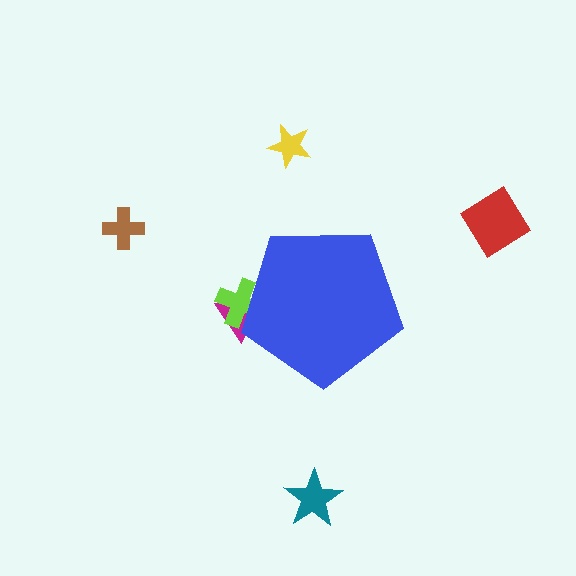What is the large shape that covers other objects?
A blue pentagon.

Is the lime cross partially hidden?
Yes, the lime cross is partially hidden behind the blue pentagon.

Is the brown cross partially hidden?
No, the brown cross is fully visible.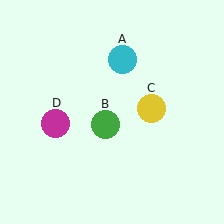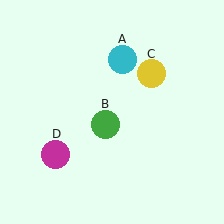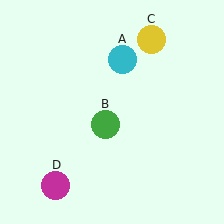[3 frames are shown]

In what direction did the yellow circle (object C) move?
The yellow circle (object C) moved up.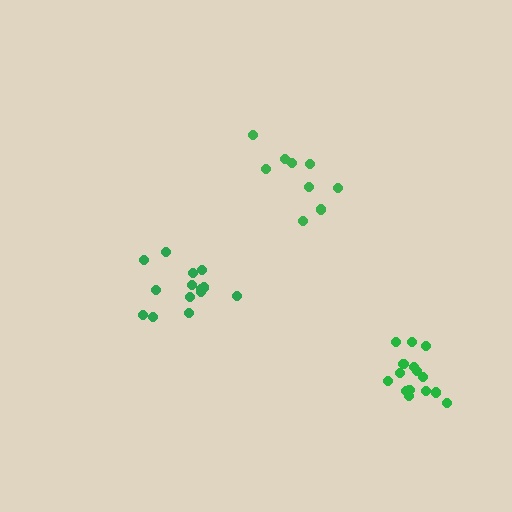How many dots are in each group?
Group 1: 15 dots, Group 2: 15 dots, Group 3: 9 dots (39 total).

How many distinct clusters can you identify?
There are 3 distinct clusters.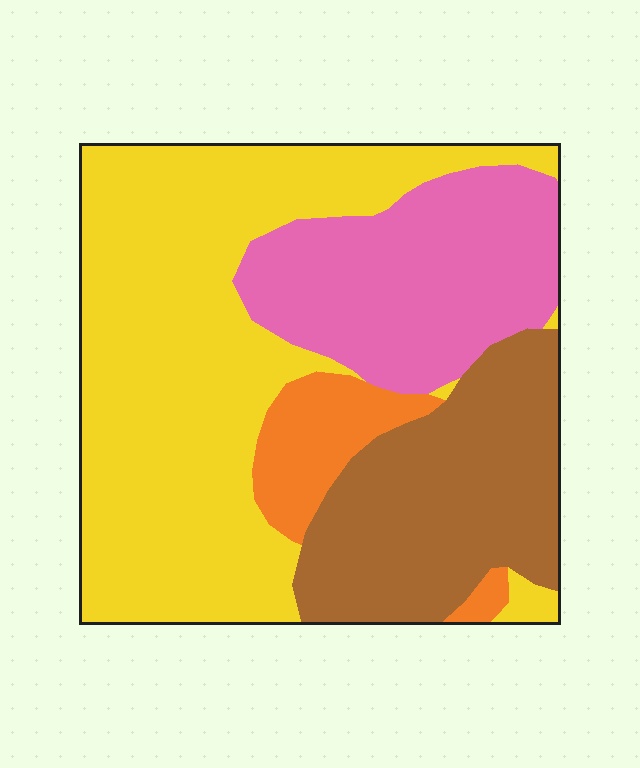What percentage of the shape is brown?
Brown covers around 25% of the shape.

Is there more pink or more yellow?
Yellow.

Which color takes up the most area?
Yellow, at roughly 50%.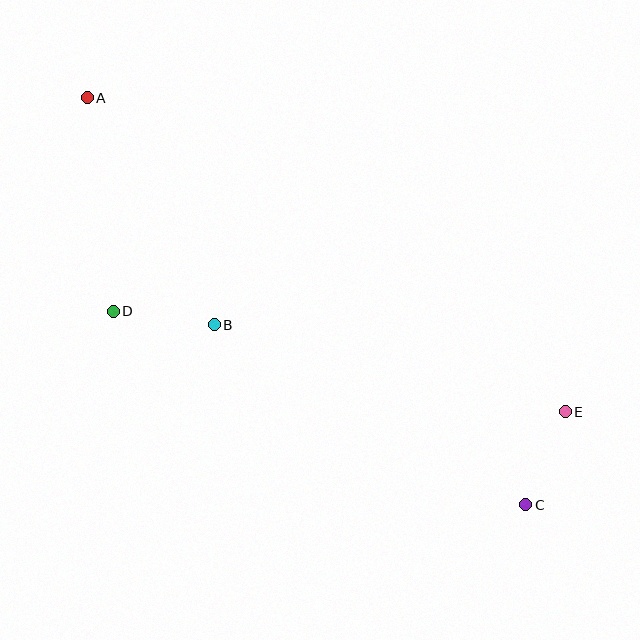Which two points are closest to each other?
Points C and E are closest to each other.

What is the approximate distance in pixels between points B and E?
The distance between B and E is approximately 362 pixels.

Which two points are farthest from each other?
Points A and C are farthest from each other.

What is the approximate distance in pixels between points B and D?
The distance between B and D is approximately 102 pixels.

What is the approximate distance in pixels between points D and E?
The distance between D and E is approximately 463 pixels.